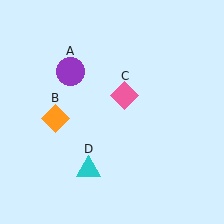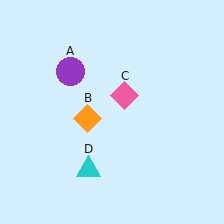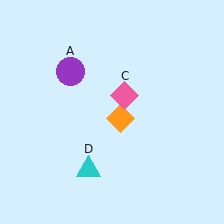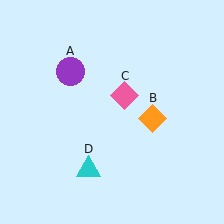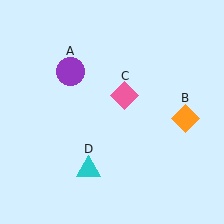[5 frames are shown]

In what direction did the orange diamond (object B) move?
The orange diamond (object B) moved right.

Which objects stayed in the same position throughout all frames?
Purple circle (object A) and pink diamond (object C) and cyan triangle (object D) remained stationary.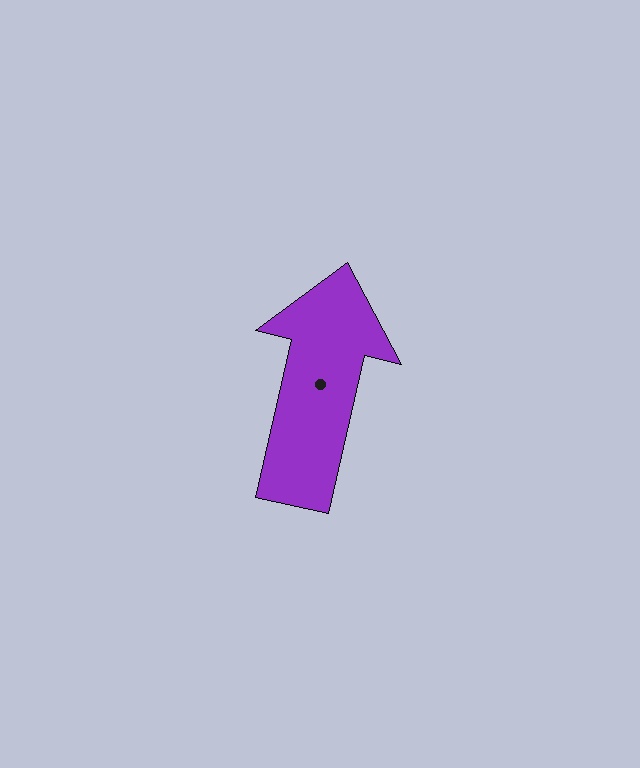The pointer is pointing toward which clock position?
Roughly 12 o'clock.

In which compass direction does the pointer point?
North.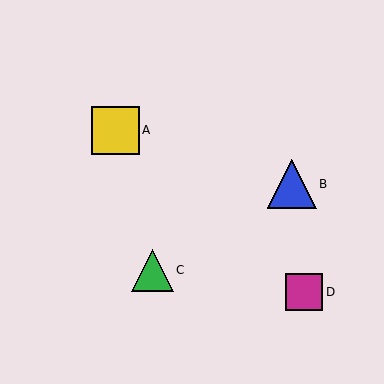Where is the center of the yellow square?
The center of the yellow square is at (115, 130).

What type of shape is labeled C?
Shape C is a green triangle.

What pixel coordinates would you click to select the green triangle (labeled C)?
Click at (152, 270) to select the green triangle C.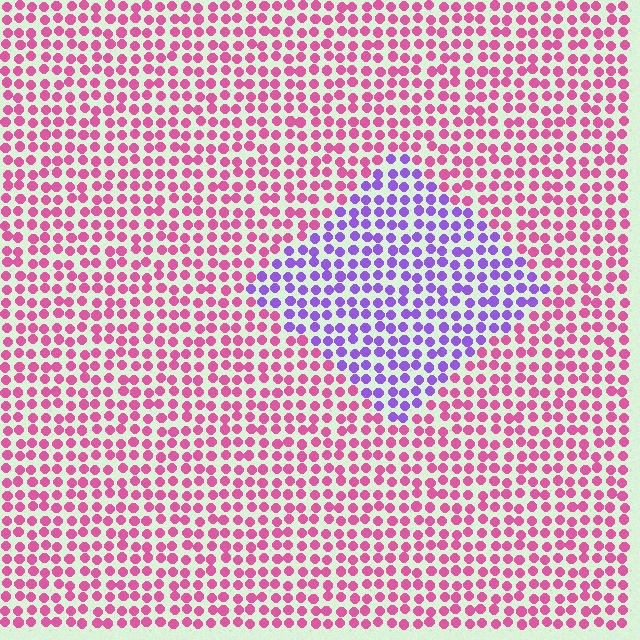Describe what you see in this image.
The image is filled with small pink elements in a uniform arrangement. A diamond-shaped region is visible where the elements are tinted to a slightly different hue, forming a subtle color boundary.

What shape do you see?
I see a diamond.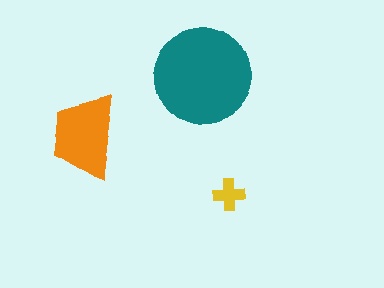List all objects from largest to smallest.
The teal circle, the orange trapezoid, the yellow cross.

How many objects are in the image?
There are 3 objects in the image.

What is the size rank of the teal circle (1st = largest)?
1st.